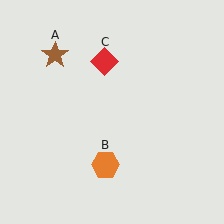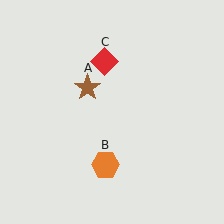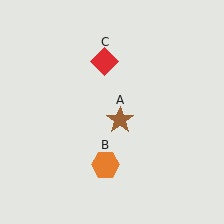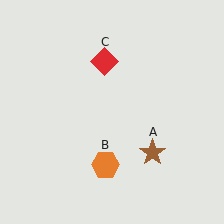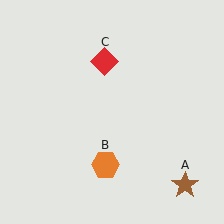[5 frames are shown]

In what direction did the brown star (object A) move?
The brown star (object A) moved down and to the right.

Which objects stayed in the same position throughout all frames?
Orange hexagon (object B) and red diamond (object C) remained stationary.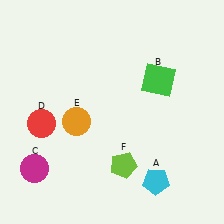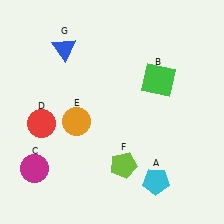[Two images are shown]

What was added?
A blue triangle (G) was added in Image 2.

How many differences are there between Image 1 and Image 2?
There is 1 difference between the two images.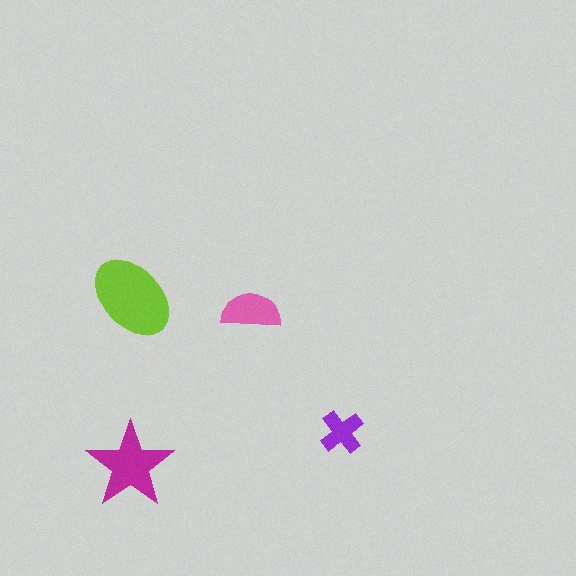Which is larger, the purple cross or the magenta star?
The magenta star.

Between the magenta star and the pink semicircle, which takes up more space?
The magenta star.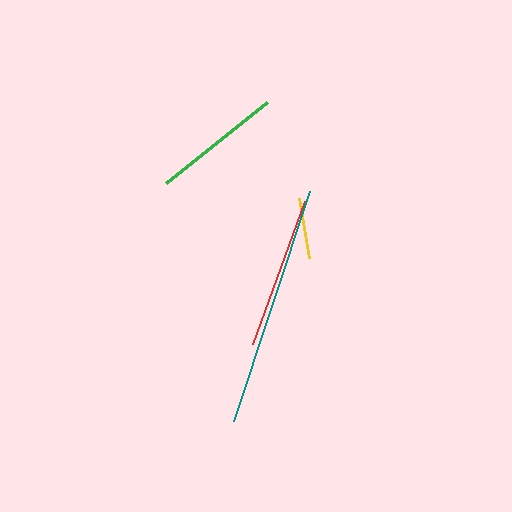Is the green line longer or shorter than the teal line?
The teal line is longer than the green line.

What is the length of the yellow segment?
The yellow segment is approximately 61 pixels long.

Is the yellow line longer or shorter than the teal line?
The teal line is longer than the yellow line.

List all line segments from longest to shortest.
From longest to shortest: teal, red, green, yellow.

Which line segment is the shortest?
The yellow line is the shortest at approximately 61 pixels.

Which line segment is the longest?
The teal line is the longest at approximately 242 pixels.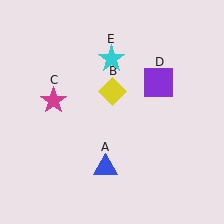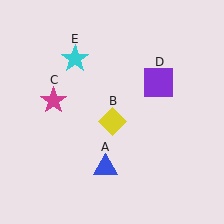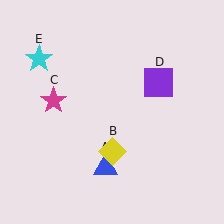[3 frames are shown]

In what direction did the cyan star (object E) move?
The cyan star (object E) moved left.